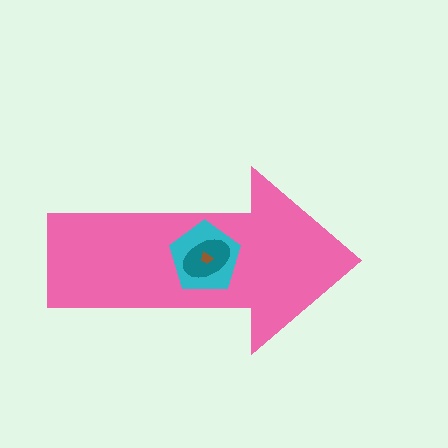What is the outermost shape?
The pink arrow.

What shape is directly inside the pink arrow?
The cyan pentagon.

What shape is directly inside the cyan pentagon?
The teal ellipse.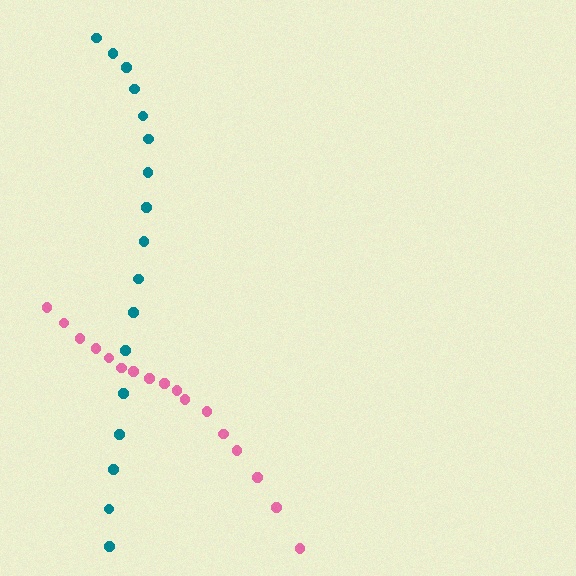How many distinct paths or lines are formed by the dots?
There are 2 distinct paths.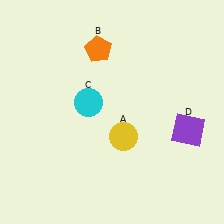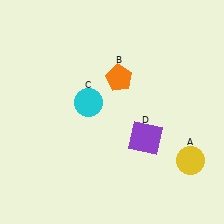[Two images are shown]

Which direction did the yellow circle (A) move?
The yellow circle (A) moved right.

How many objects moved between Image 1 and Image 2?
3 objects moved between the two images.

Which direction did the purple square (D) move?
The purple square (D) moved left.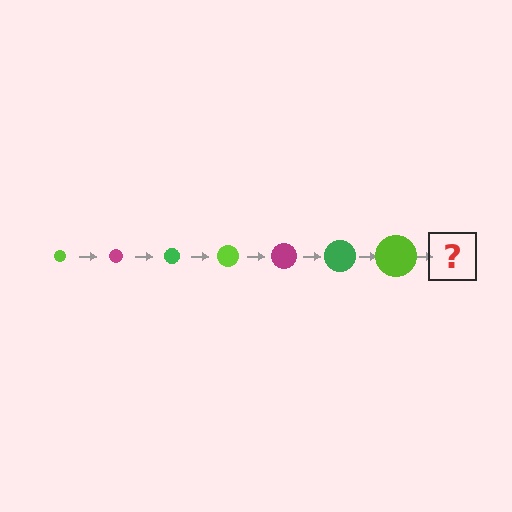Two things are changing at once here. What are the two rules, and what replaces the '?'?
The two rules are that the circle grows larger each step and the color cycles through lime, magenta, and green. The '?' should be a magenta circle, larger than the previous one.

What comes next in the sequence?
The next element should be a magenta circle, larger than the previous one.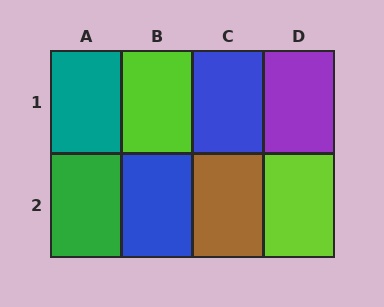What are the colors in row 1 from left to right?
Teal, lime, blue, purple.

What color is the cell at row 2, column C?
Brown.